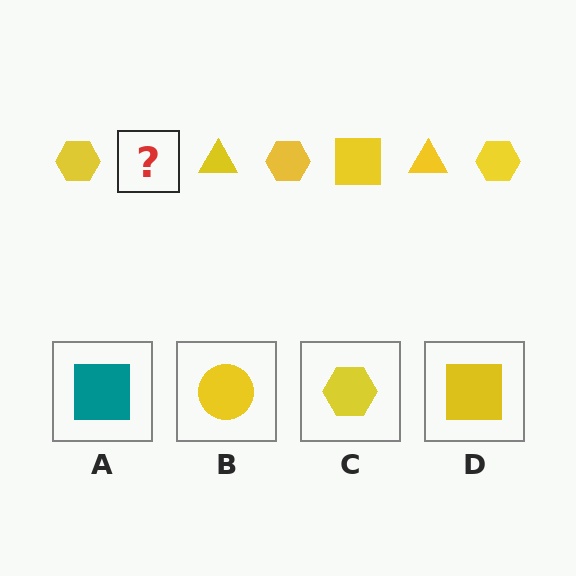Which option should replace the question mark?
Option D.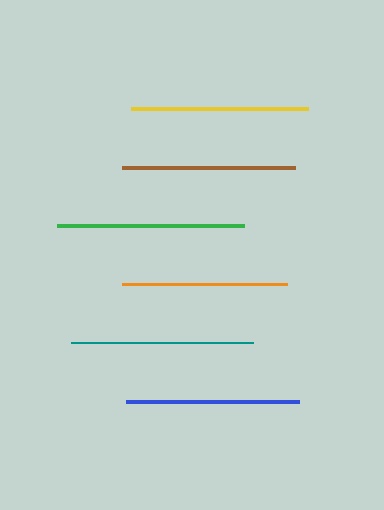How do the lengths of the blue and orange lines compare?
The blue and orange lines are approximately the same length.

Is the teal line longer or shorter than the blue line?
The teal line is longer than the blue line.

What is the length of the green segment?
The green segment is approximately 187 pixels long.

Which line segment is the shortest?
The orange line is the shortest at approximately 165 pixels.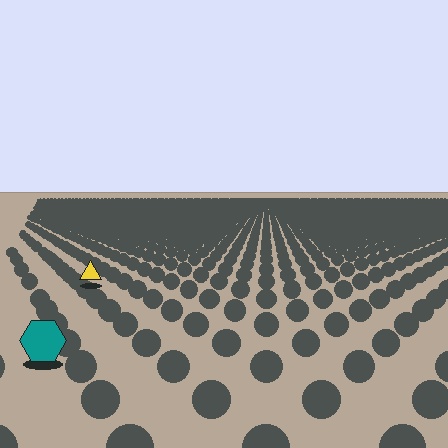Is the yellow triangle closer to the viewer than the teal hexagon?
No. The teal hexagon is closer — you can tell from the texture gradient: the ground texture is coarser near it.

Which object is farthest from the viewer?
The yellow triangle is farthest from the viewer. It appears smaller and the ground texture around it is denser.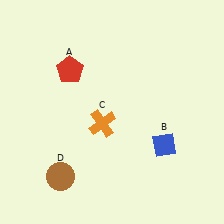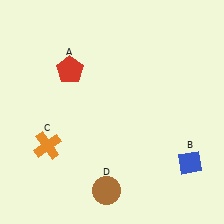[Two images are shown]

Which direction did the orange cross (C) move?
The orange cross (C) moved left.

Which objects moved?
The objects that moved are: the blue diamond (B), the orange cross (C), the brown circle (D).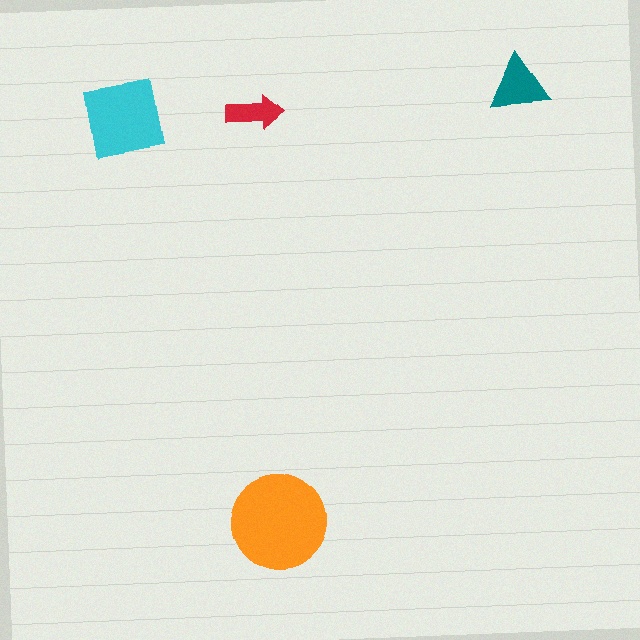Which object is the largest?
The orange circle.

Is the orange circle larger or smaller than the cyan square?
Larger.